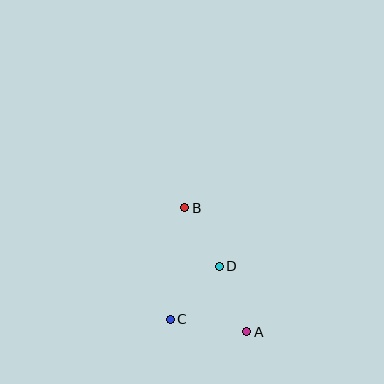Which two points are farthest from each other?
Points A and B are farthest from each other.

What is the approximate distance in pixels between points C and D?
The distance between C and D is approximately 72 pixels.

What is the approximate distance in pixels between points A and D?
The distance between A and D is approximately 71 pixels.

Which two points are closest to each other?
Points B and D are closest to each other.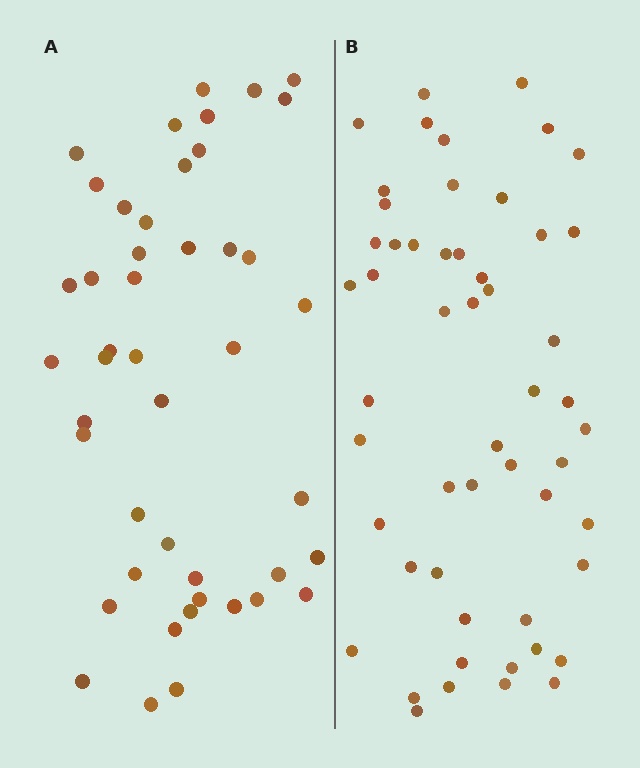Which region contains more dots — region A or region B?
Region B (the right region) has more dots.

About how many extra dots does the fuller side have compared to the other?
Region B has roughly 8 or so more dots than region A.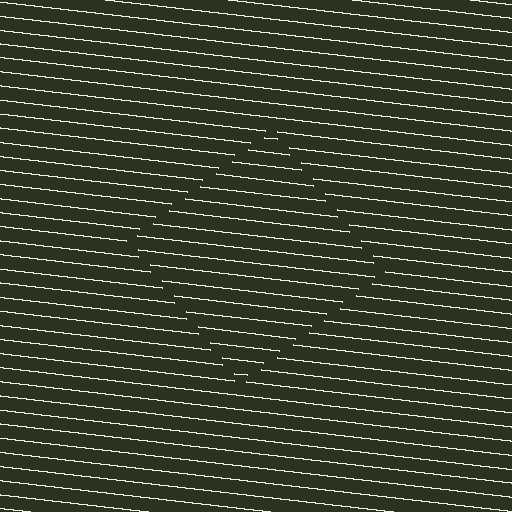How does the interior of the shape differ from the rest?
The interior of the shape contains the same grating, shifted by half a period — the contour is defined by the phase discontinuity where line-ends from the inner and outer gratings abut.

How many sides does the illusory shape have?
4 sides — the line-ends trace a square.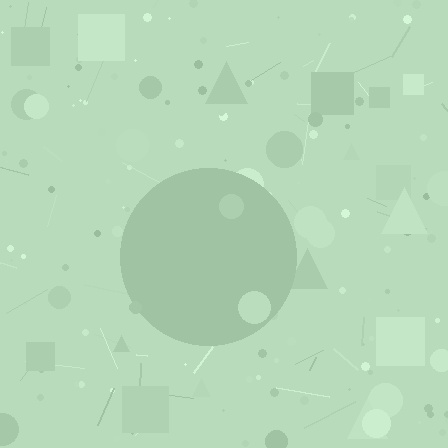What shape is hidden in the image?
A circle is hidden in the image.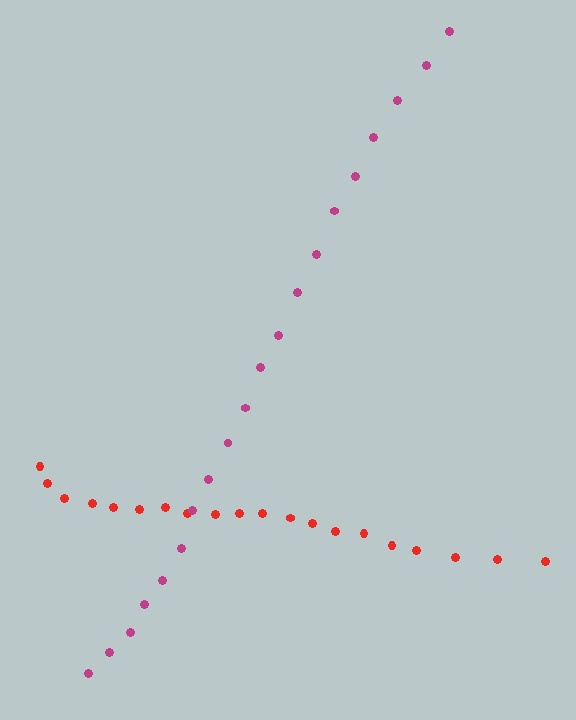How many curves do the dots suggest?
There are 2 distinct paths.